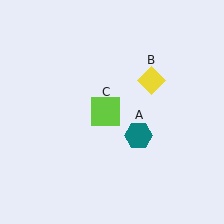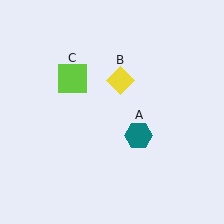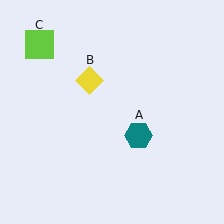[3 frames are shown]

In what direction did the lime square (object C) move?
The lime square (object C) moved up and to the left.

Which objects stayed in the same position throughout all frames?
Teal hexagon (object A) remained stationary.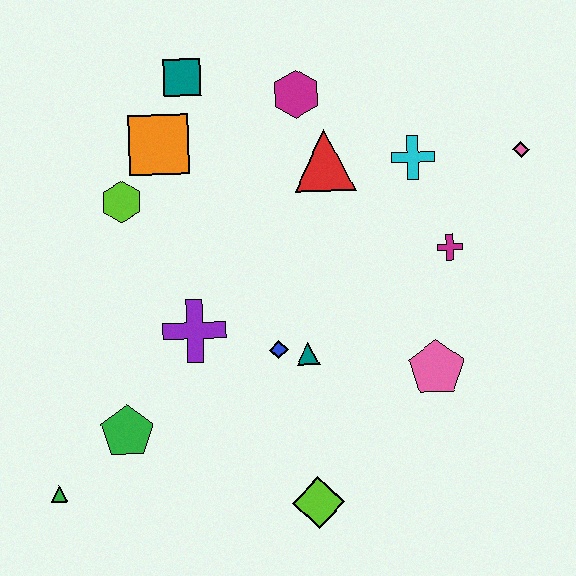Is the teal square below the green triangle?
No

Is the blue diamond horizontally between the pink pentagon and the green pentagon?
Yes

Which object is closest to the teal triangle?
The blue diamond is closest to the teal triangle.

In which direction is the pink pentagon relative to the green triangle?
The pink pentagon is to the right of the green triangle.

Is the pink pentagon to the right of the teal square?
Yes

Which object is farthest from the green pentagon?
The pink diamond is farthest from the green pentagon.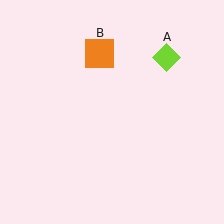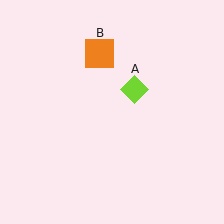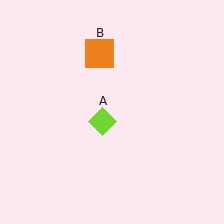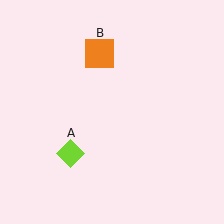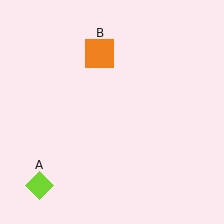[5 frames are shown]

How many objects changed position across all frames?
1 object changed position: lime diamond (object A).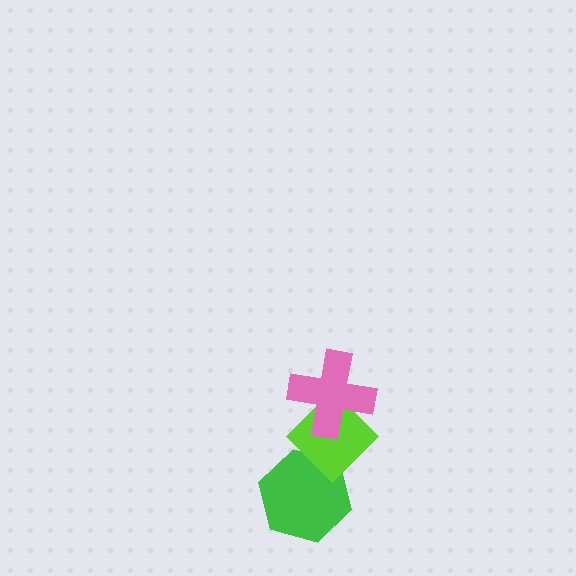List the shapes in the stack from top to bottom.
From top to bottom: the pink cross, the lime diamond, the green hexagon.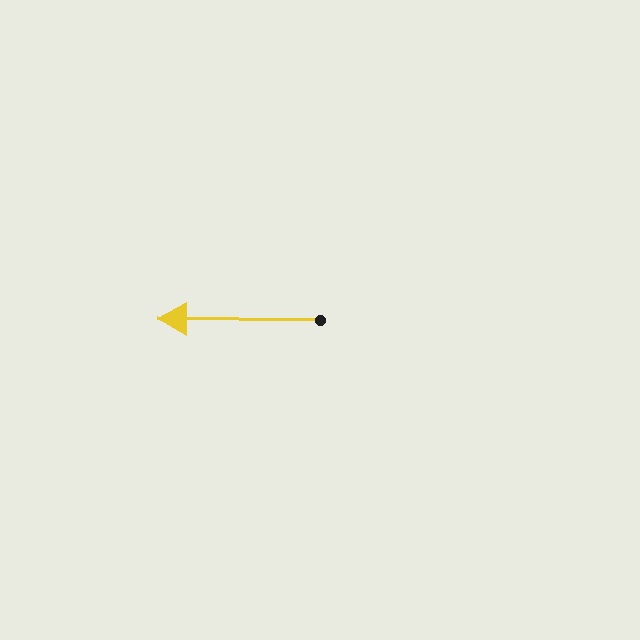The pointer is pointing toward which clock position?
Roughly 9 o'clock.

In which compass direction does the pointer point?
West.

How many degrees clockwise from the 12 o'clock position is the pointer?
Approximately 270 degrees.